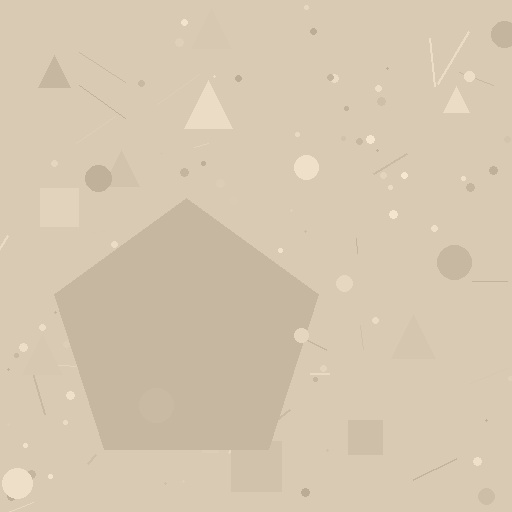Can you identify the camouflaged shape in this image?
The camouflaged shape is a pentagon.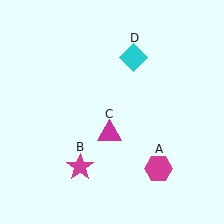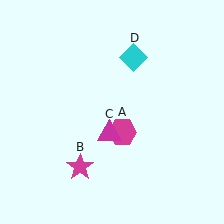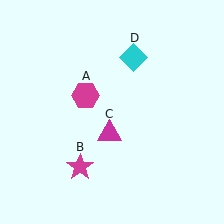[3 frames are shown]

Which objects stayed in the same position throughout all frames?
Magenta star (object B) and magenta triangle (object C) and cyan diamond (object D) remained stationary.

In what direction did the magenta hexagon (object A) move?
The magenta hexagon (object A) moved up and to the left.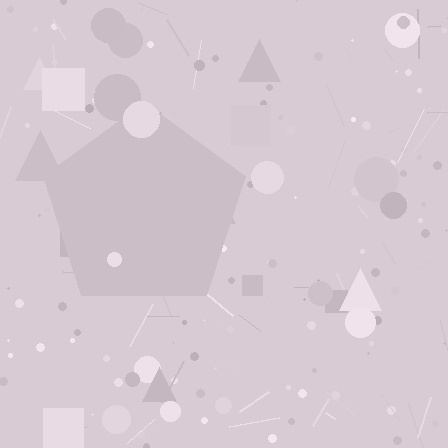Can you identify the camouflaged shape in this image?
The camouflaged shape is a pentagon.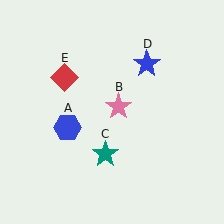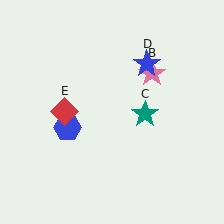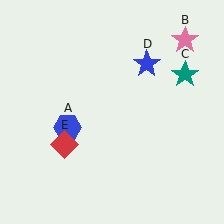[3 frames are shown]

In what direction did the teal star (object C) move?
The teal star (object C) moved up and to the right.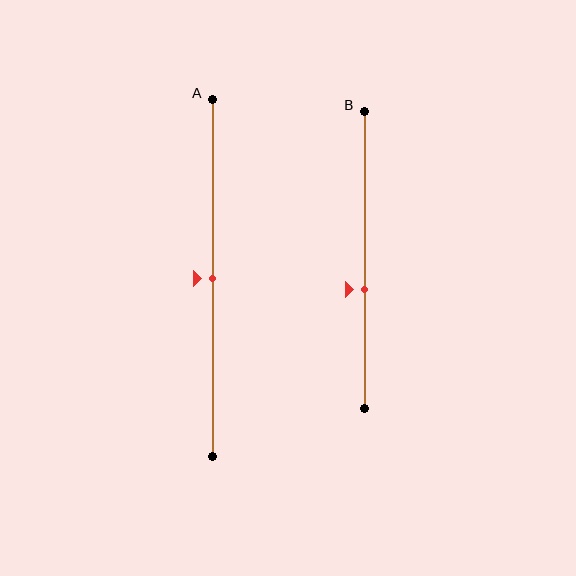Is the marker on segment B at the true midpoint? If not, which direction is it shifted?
No, the marker on segment B is shifted downward by about 10% of the segment length.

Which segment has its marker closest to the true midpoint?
Segment A has its marker closest to the true midpoint.